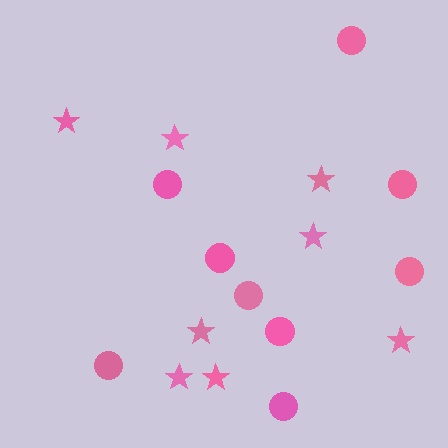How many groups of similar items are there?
There are 2 groups: one group of circles (9) and one group of stars (8).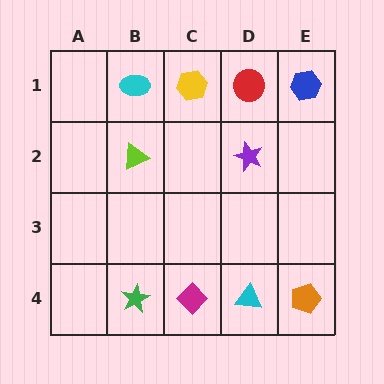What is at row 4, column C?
A magenta diamond.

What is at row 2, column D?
A purple star.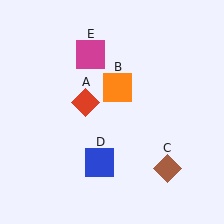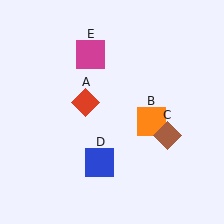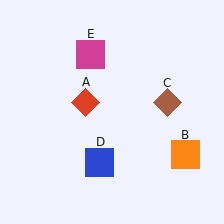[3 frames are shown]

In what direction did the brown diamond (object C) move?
The brown diamond (object C) moved up.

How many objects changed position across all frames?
2 objects changed position: orange square (object B), brown diamond (object C).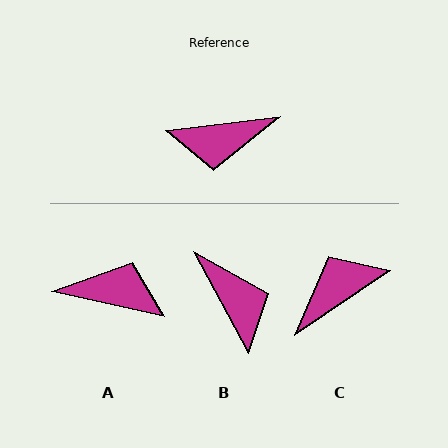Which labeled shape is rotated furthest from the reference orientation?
A, about 160 degrees away.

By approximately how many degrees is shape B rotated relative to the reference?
Approximately 111 degrees counter-clockwise.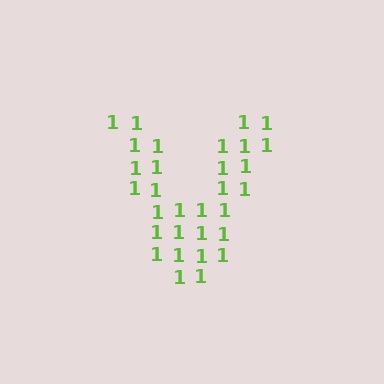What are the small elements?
The small elements are digit 1's.